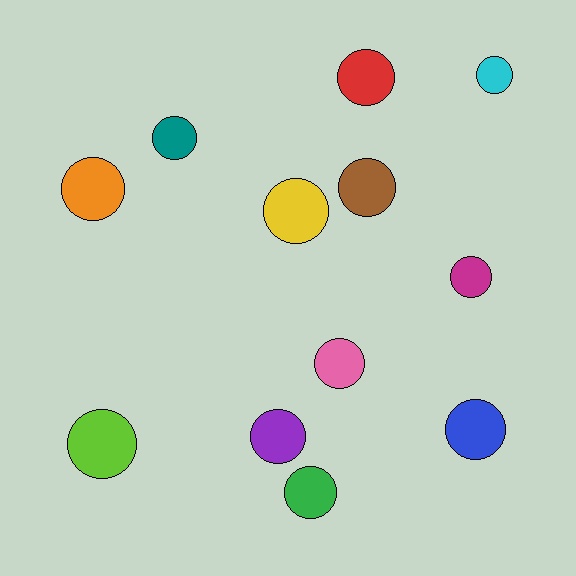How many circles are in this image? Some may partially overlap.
There are 12 circles.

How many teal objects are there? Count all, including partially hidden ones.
There is 1 teal object.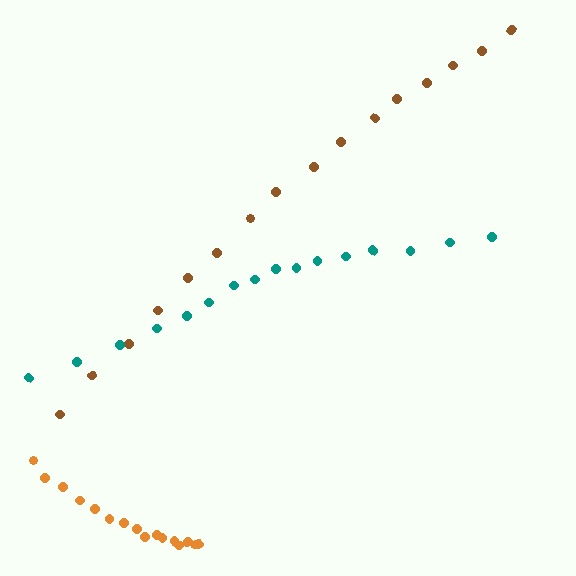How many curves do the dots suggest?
There are 3 distinct paths.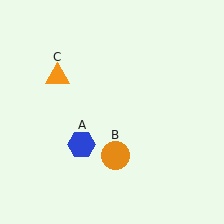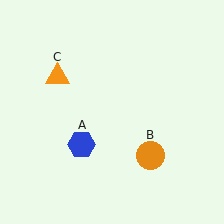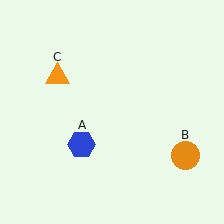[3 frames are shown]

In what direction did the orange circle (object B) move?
The orange circle (object B) moved right.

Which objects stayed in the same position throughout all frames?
Blue hexagon (object A) and orange triangle (object C) remained stationary.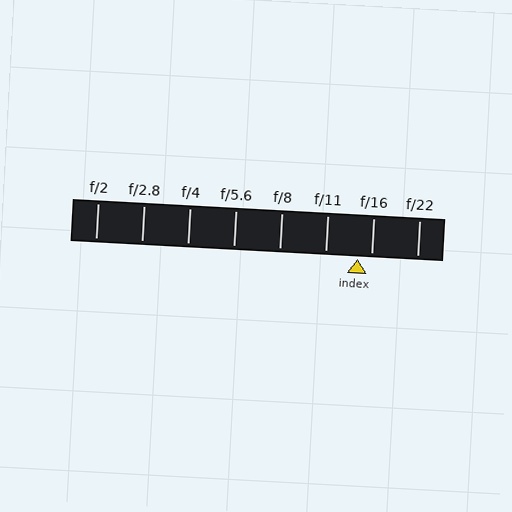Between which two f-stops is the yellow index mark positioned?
The index mark is between f/11 and f/16.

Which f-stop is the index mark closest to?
The index mark is closest to f/16.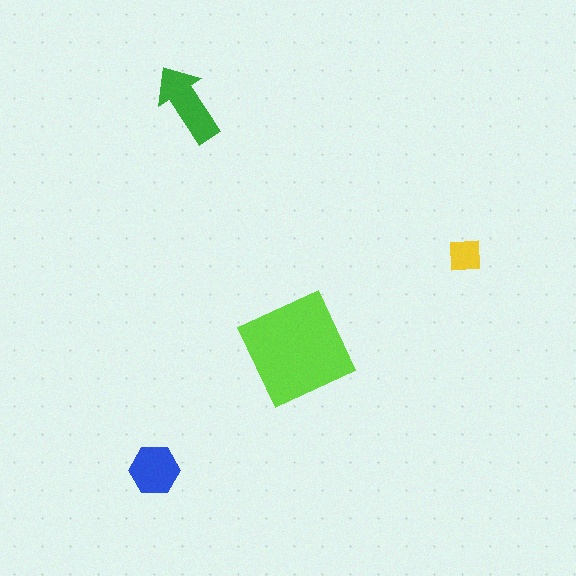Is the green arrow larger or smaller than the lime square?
Smaller.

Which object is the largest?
The lime square.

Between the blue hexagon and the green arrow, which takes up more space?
The green arrow.